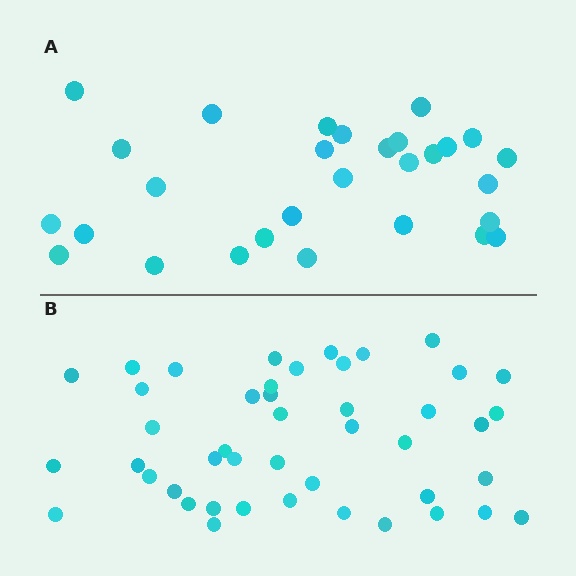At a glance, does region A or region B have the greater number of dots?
Region B (the bottom region) has more dots.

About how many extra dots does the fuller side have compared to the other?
Region B has approximately 15 more dots than region A.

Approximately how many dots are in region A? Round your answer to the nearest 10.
About 30 dots. (The exact count is 29, which rounds to 30.)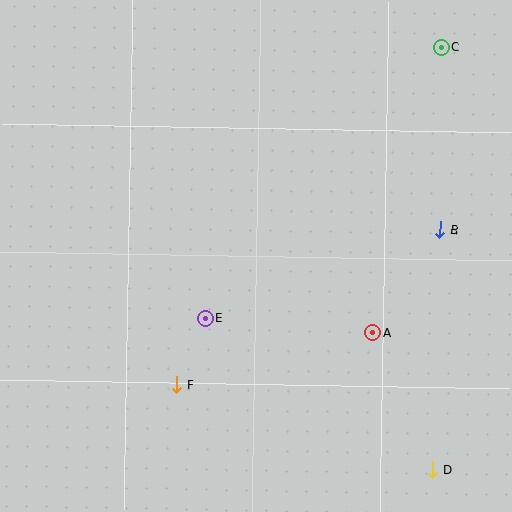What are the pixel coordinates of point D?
Point D is at (433, 470).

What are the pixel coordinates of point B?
Point B is at (440, 230).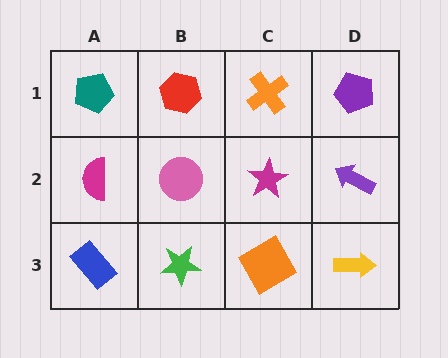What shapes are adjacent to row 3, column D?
A purple arrow (row 2, column D), an orange diamond (row 3, column C).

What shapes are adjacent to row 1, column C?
A magenta star (row 2, column C), a red hexagon (row 1, column B), a purple pentagon (row 1, column D).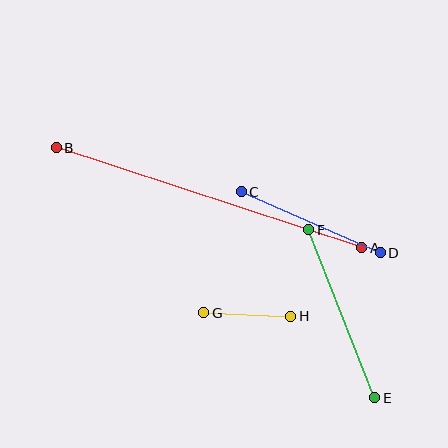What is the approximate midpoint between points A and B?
The midpoint is at approximately (209, 198) pixels.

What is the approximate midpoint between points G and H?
The midpoint is at approximately (247, 314) pixels.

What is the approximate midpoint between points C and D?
The midpoint is at approximately (311, 222) pixels.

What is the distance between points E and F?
The distance is approximately 181 pixels.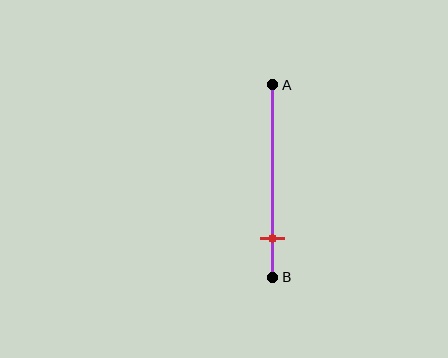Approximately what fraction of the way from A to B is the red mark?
The red mark is approximately 80% of the way from A to B.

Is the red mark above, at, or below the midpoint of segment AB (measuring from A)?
The red mark is below the midpoint of segment AB.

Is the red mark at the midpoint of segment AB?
No, the mark is at about 80% from A, not at the 50% midpoint.